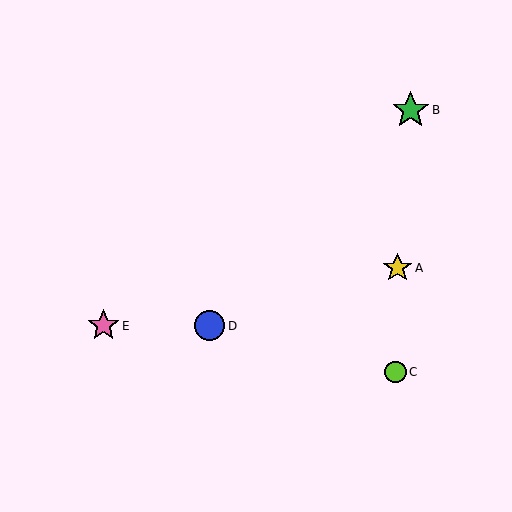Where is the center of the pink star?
The center of the pink star is at (104, 326).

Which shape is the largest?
The green star (labeled B) is the largest.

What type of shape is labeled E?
Shape E is a pink star.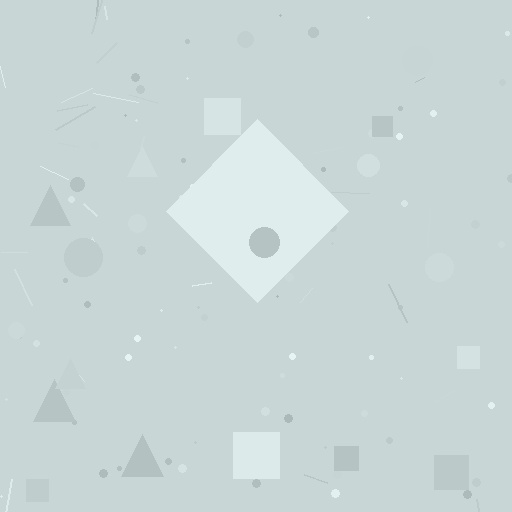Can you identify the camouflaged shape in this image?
The camouflaged shape is a diamond.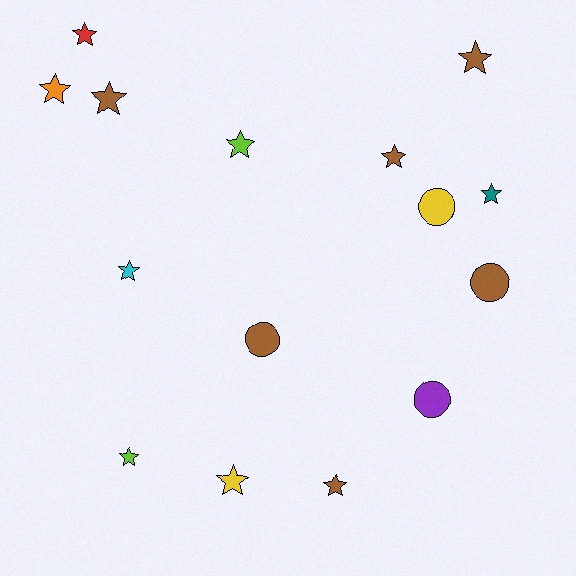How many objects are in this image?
There are 15 objects.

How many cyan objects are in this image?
There is 1 cyan object.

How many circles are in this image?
There are 4 circles.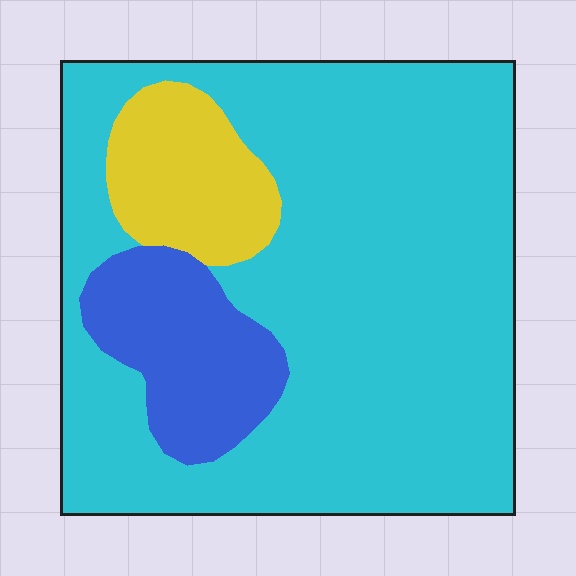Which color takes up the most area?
Cyan, at roughly 75%.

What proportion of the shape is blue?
Blue takes up less than a quarter of the shape.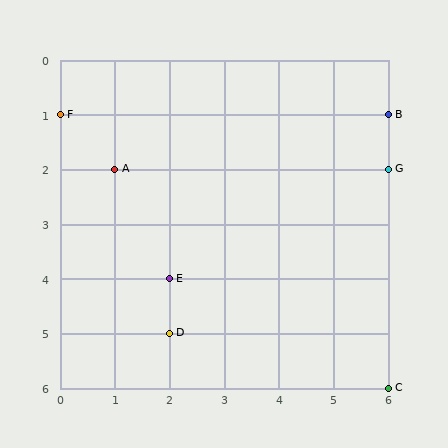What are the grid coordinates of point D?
Point D is at grid coordinates (2, 5).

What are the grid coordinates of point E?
Point E is at grid coordinates (2, 4).